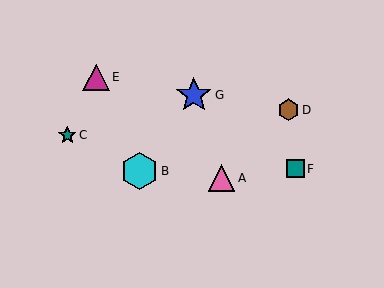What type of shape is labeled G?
Shape G is a blue star.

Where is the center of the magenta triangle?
The center of the magenta triangle is at (96, 77).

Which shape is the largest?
The cyan hexagon (labeled B) is the largest.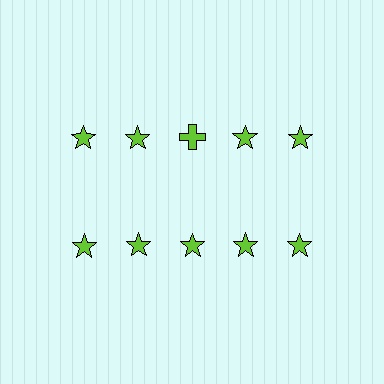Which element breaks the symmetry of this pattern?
The lime cross in the top row, center column breaks the symmetry. All other shapes are lime stars.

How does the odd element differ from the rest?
It has a different shape: cross instead of star.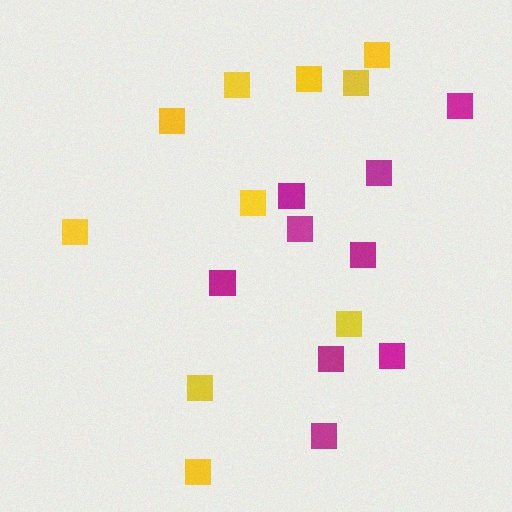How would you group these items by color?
There are 2 groups: one group of magenta squares (9) and one group of yellow squares (10).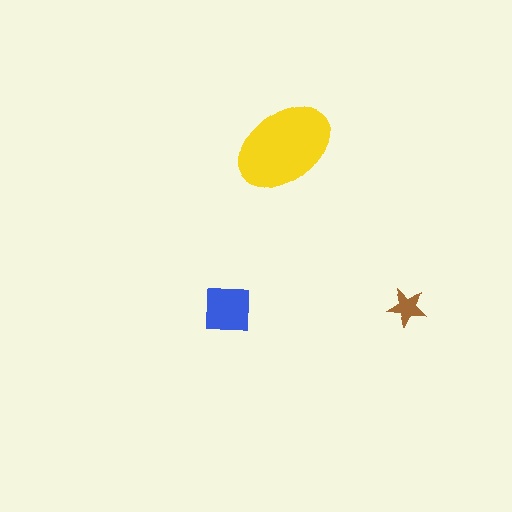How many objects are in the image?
There are 3 objects in the image.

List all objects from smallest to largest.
The brown star, the blue square, the yellow ellipse.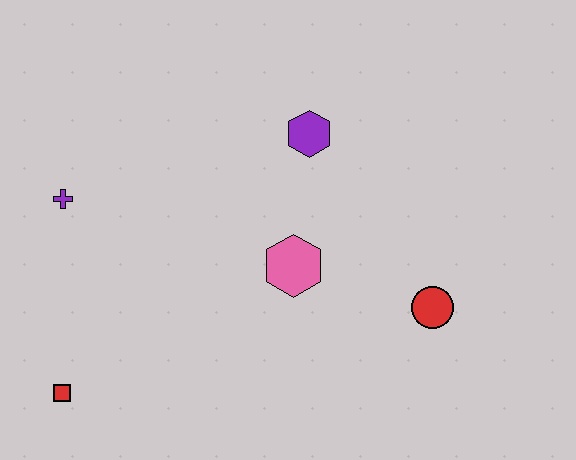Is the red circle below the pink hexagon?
Yes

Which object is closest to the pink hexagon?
The purple hexagon is closest to the pink hexagon.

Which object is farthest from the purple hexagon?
The red square is farthest from the purple hexagon.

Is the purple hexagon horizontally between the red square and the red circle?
Yes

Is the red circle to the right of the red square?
Yes